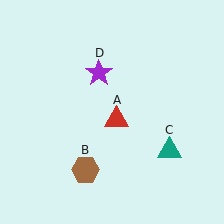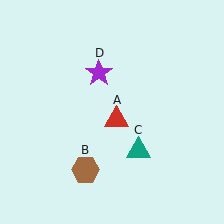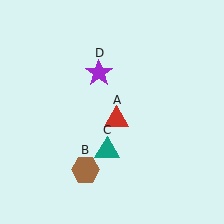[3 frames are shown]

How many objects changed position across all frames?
1 object changed position: teal triangle (object C).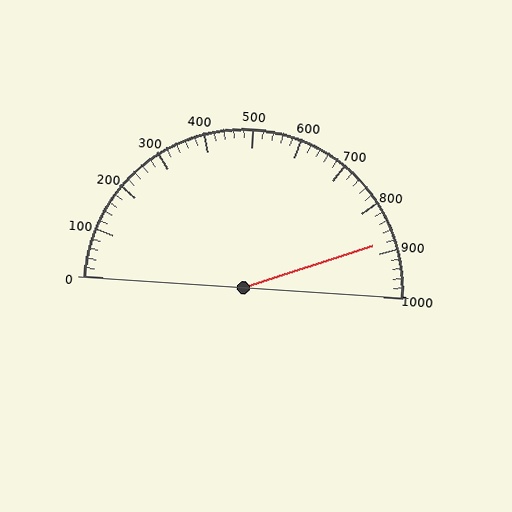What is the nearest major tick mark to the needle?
The nearest major tick mark is 900.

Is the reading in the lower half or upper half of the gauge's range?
The reading is in the upper half of the range (0 to 1000).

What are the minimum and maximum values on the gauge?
The gauge ranges from 0 to 1000.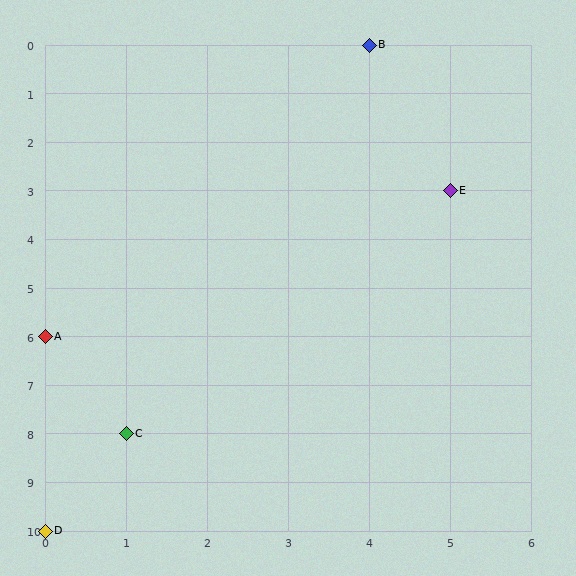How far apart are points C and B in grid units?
Points C and B are 3 columns and 8 rows apart (about 8.5 grid units diagonally).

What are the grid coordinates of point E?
Point E is at grid coordinates (5, 3).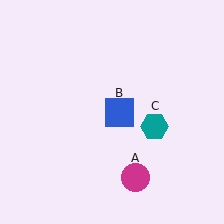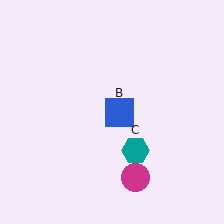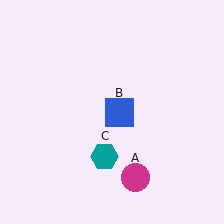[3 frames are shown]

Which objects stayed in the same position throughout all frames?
Magenta circle (object A) and blue square (object B) remained stationary.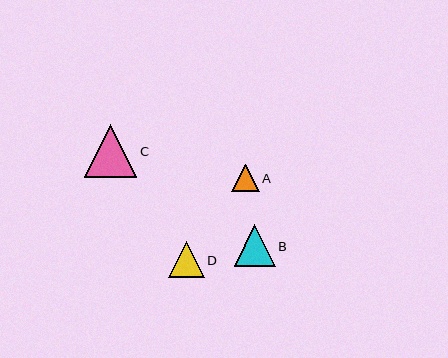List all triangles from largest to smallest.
From largest to smallest: C, B, D, A.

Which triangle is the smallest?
Triangle A is the smallest with a size of approximately 28 pixels.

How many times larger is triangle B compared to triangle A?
Triangle B is approximately 1.5 times the size of triangle A.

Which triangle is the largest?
Triangle C is the largest with a size of approximately 52 pixels.